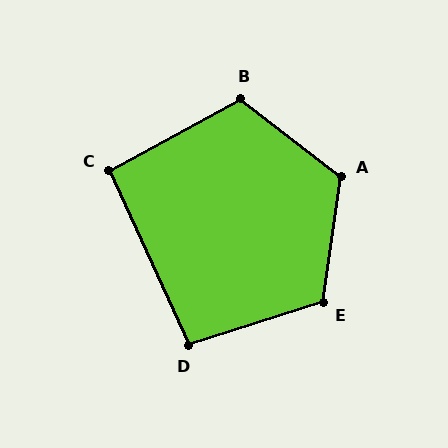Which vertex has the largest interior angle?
A, at approximately 120 degrees.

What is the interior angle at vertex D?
Approximately 97 degrees (obtuse).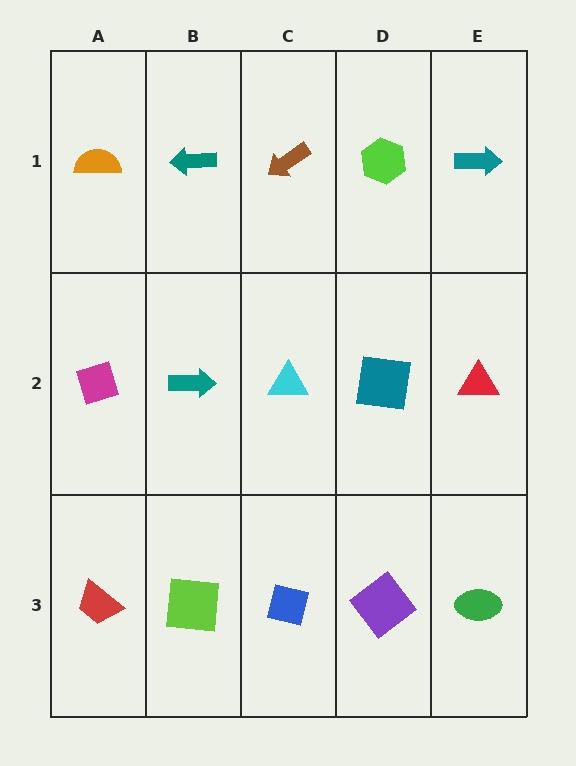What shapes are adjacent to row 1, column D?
A teal square (row 2, column D), a brown arrow (row 1, column C), a teal arrow (row 1, column E).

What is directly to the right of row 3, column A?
A lime square.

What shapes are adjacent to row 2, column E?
A teal arrow (row 1, column E), a green ellipse (row 3, column E), a teal square (row 2, column D).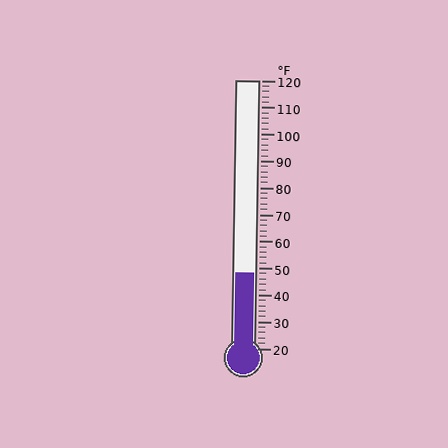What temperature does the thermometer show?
The thermometer shows approximately 48°F.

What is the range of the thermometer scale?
The thermometer scale ranges from 20°F to 120°F.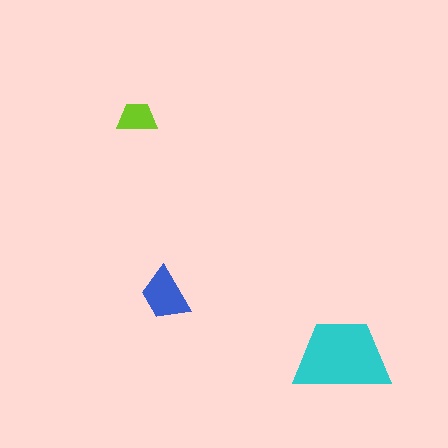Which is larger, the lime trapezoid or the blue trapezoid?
The blue one.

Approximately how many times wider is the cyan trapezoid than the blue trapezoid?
About 2 times wider.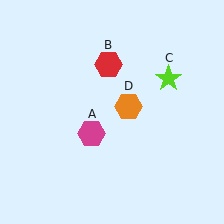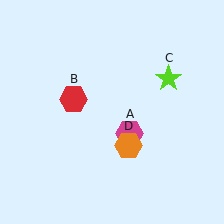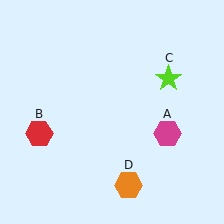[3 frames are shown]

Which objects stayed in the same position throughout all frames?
Lime star (object C) remained stationary.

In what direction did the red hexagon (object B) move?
The red hexagon (object B) moved down and to the left.